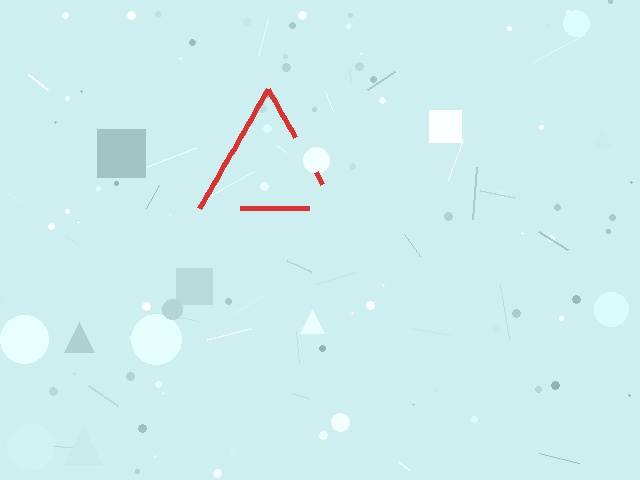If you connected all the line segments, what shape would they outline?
They would outline a triangle.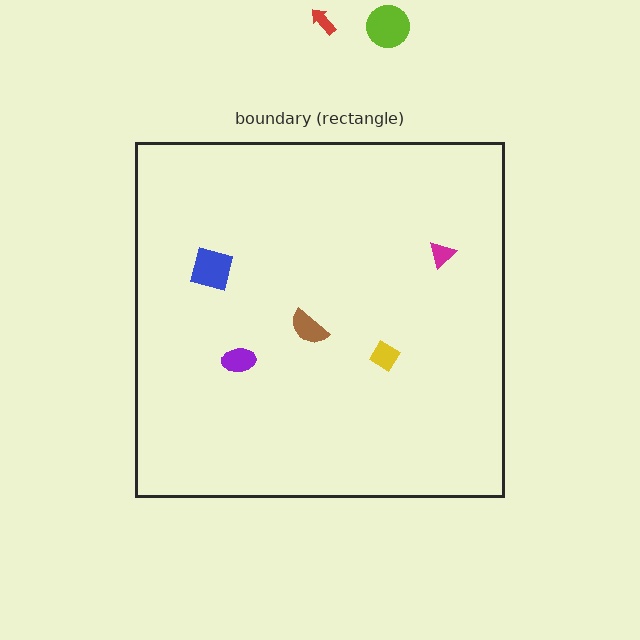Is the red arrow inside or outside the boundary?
Outside.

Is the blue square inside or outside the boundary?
Inside.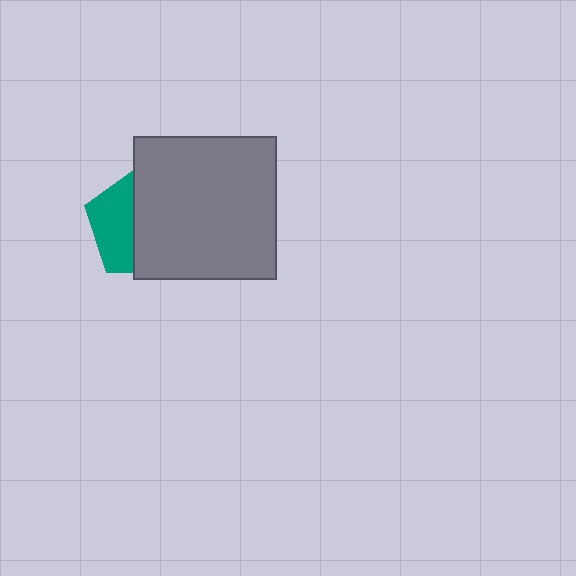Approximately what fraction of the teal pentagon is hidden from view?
Roughly 60% of the teal pentagon is hidden behind the gray square.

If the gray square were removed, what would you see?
You would see the complete teal pentagon.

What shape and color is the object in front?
The object in front is a gray square.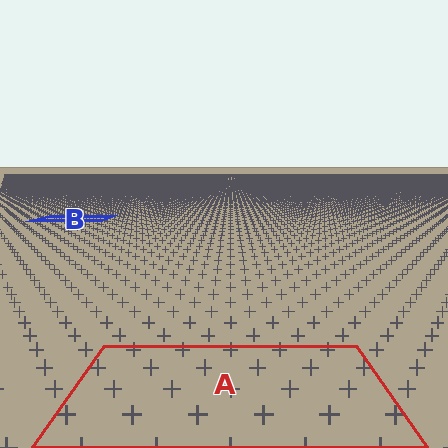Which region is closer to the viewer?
Region A is closer. The texture elements there are larger and more spread out.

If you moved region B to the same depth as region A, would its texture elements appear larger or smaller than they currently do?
They would appear larger. At a closer depth, the same texture elements are projected at a bigger on-screen size.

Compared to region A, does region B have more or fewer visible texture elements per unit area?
Region B has more texture elements per unit area — they are packed more densely because it is farther away.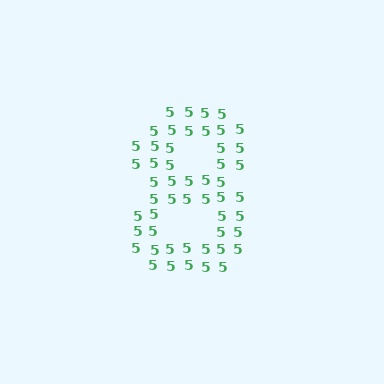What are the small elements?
The small elements are digit 5's.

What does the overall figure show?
The overall figure shows the digit 8.